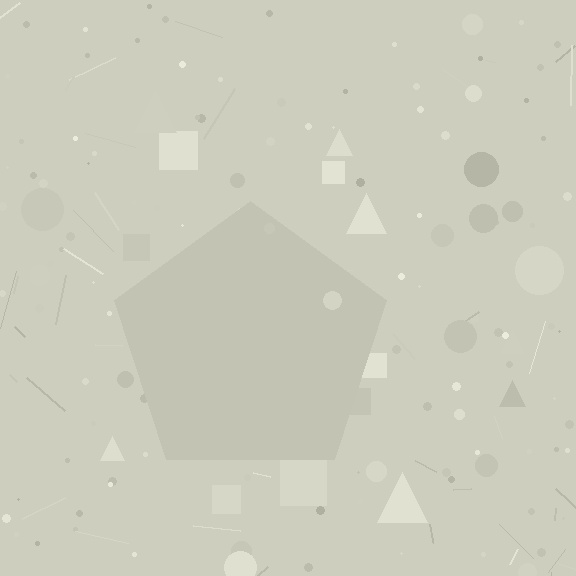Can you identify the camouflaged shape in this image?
The camouflaged shape is a pentagon.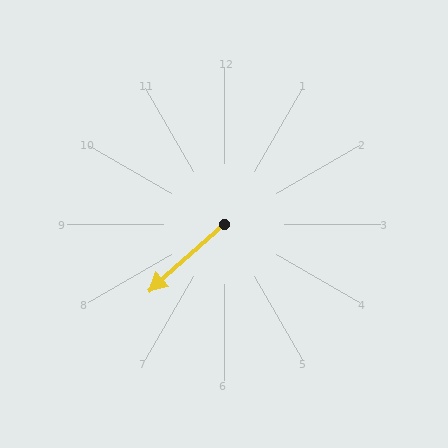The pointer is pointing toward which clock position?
Roughly 8 o'clock.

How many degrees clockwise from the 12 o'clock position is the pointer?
Approximately 228 degrees.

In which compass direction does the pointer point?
Southwest.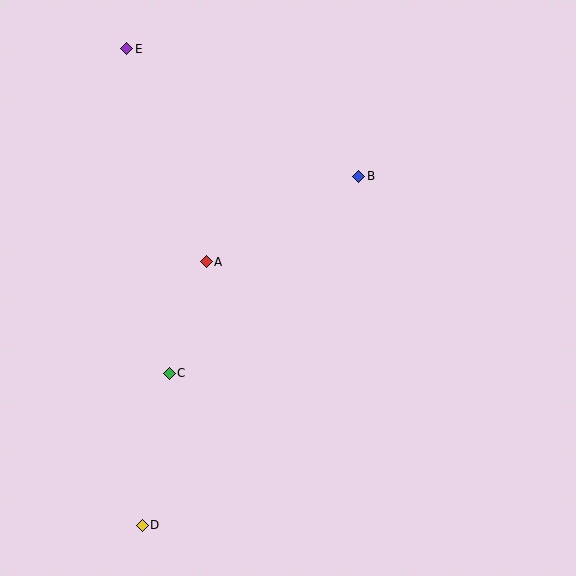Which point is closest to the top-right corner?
Point B is closest to the top-right corner.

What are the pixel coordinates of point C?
Point C is at (169, 373).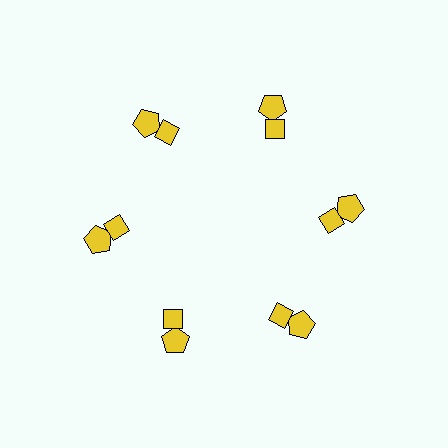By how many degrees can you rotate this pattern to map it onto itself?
The pattern maps onto itself every 60 degrees of rotation.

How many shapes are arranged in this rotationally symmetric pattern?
There are 12 shapes, arranged in 6 groups of 2.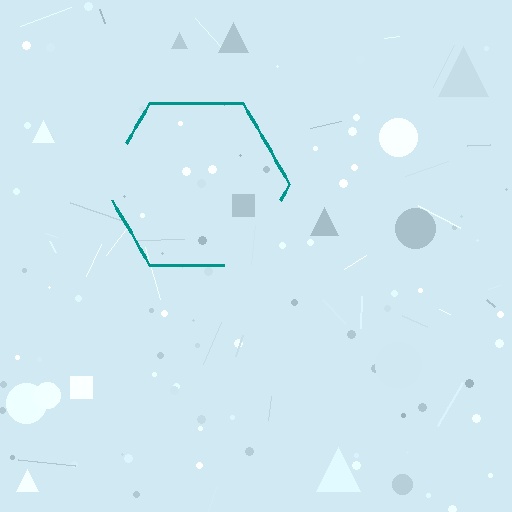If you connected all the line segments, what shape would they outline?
They would outline a hexagon.